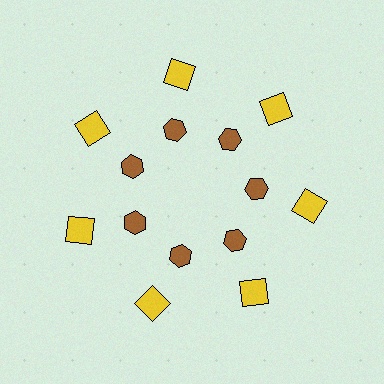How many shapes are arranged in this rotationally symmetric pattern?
There are 14 shapes, arranged in 7 groups of 2.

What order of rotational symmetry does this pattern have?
This pattern has 7-fold rotational symmetry.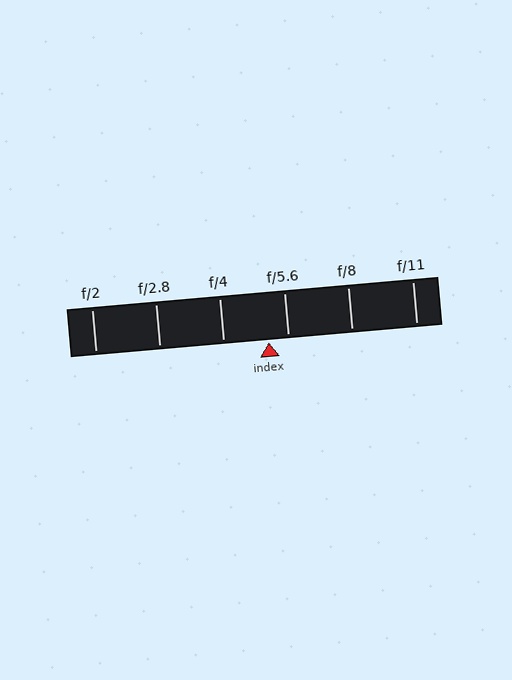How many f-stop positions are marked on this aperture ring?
There are 6 f-stop positions marked.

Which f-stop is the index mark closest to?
The index mark is closest to f/5.6.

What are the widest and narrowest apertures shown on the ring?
The widest aperture shown is f/2 and the narrowest is f/11.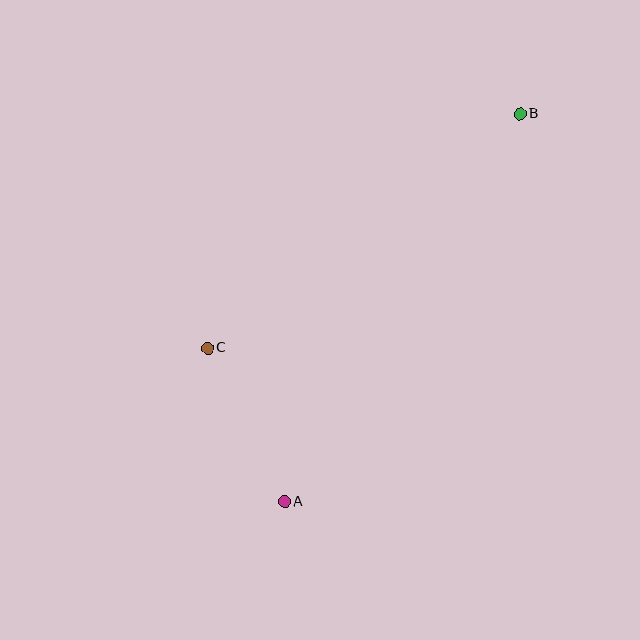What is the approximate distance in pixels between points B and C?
The distance between B and C is approximately 391 pixels.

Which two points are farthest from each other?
Points A and B are farthest from each other.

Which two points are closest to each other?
Points A and C are closest to each other.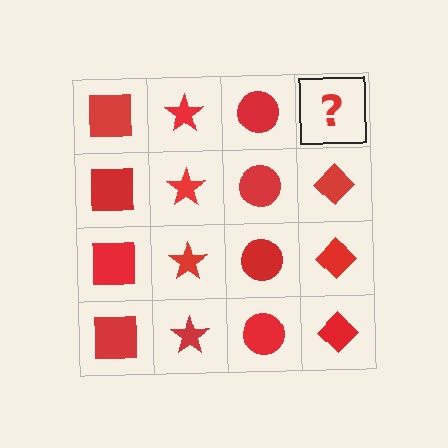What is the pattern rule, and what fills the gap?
The rule is that each column has a consistent shape. The gap should be filled with a red diamond.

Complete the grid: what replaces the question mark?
The question mark should be replaced with a red diamond.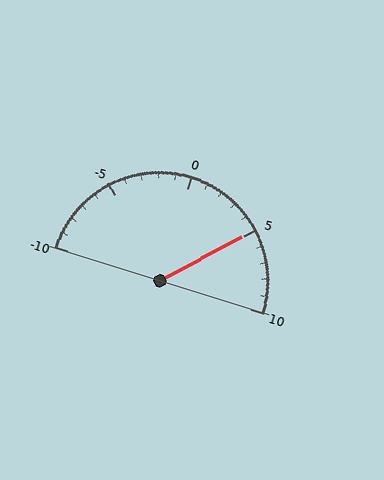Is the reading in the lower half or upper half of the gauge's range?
The reading is in the upper half of the range (-10 to 10).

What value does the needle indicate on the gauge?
The needle indicates approximately 5.